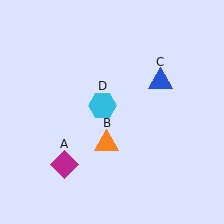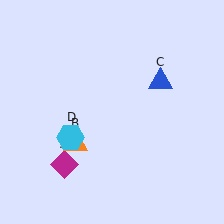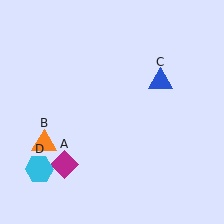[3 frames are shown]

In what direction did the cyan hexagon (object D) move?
The cyan hexagon (object D) moved down and to the left.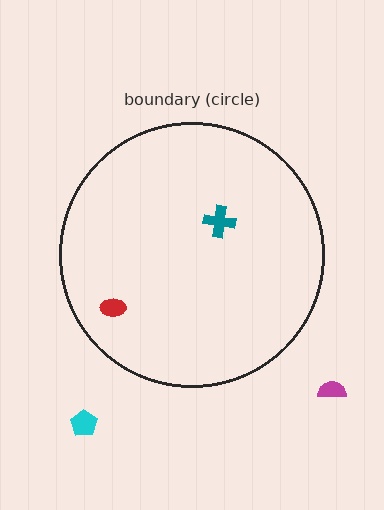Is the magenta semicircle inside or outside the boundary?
Outside.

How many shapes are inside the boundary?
2 inside, 2 outside.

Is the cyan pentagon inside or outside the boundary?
Outside.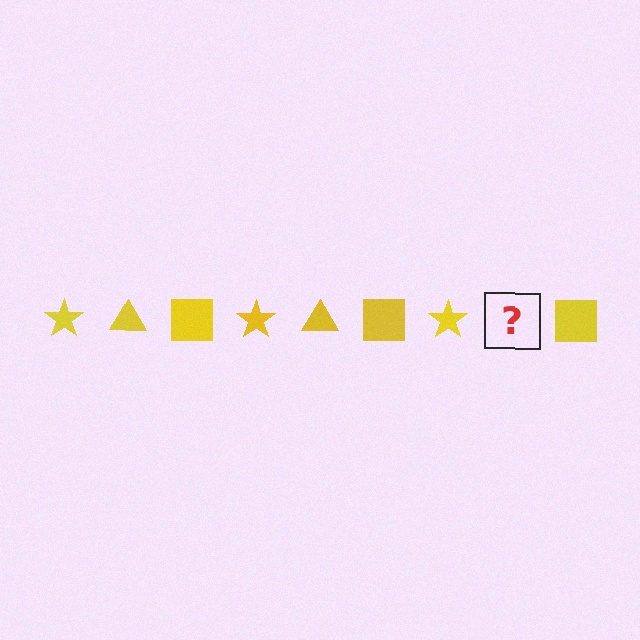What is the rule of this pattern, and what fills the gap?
The rule is that the pattern cycles through star, triangle, square shapes in yellow. The gap should be filled with a yellow triangle.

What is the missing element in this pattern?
The missing element is a yellow triangle.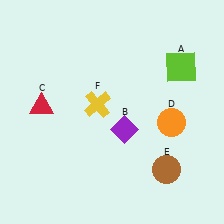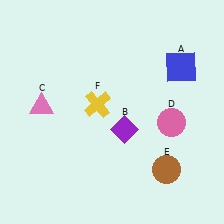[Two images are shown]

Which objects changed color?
A changed from lime to blue. C changed from red to pink. D changed from orange to pink.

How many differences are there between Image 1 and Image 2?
There are 3 differences between the two images.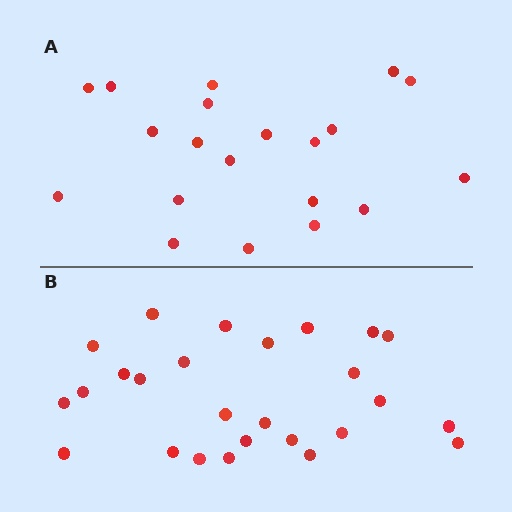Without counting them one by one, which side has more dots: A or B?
Region B (the bottom region) has more dots.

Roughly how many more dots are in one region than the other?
Region B has about 6 more dots than region A.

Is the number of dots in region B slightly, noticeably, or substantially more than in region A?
Region B has noticeably more, but not dramatically so. The ratio is roughly 1.3 to 1.